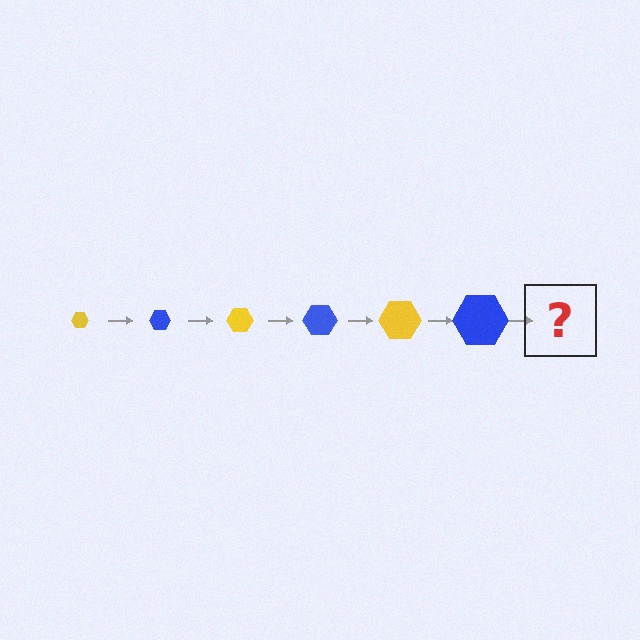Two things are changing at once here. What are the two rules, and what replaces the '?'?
The two rules are that the hexagon grows larger each step and the color cycles through yellow and blue. The '?' should be a yellow hexagon, larger than the previous one.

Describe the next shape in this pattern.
It should be a yellow hexagon, larger than the previous one.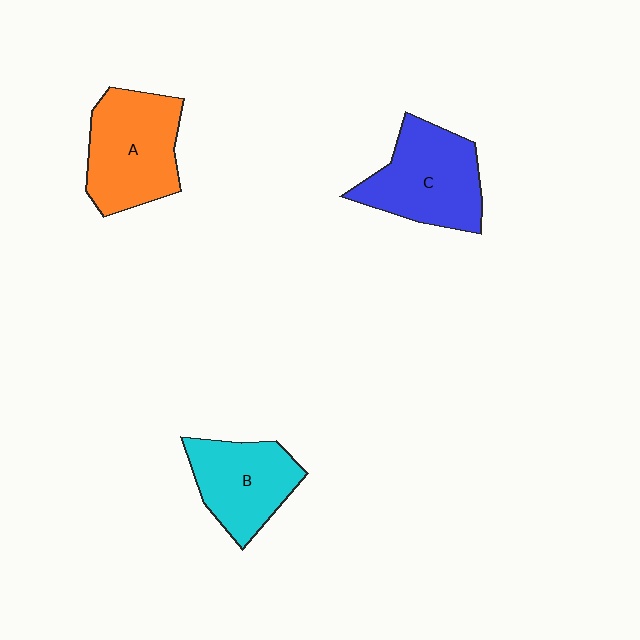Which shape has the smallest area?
Shape B (cyan).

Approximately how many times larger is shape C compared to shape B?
Approximately 1.2 times.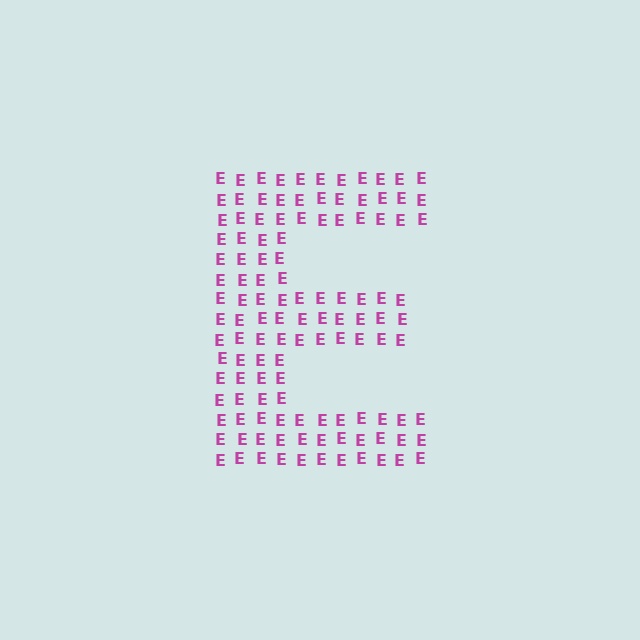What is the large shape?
The large shape is the letter E.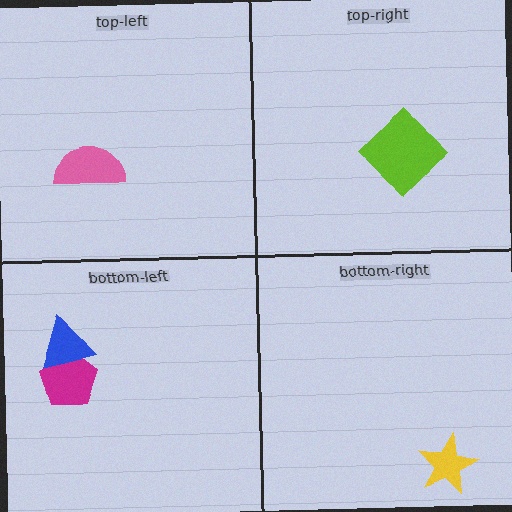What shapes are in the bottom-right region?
The yellow star.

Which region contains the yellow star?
The bottom-right region.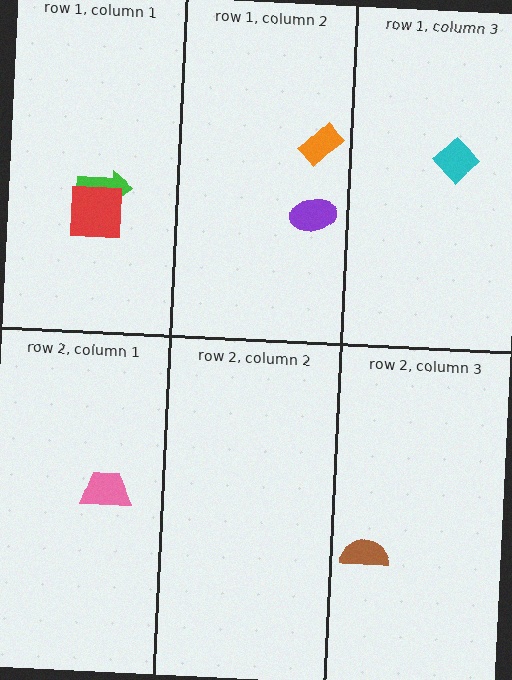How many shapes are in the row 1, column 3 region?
1.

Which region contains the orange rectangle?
The row 1, column 2 region.